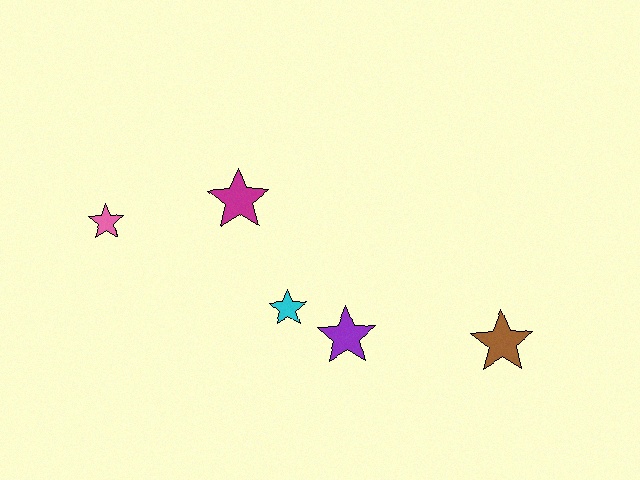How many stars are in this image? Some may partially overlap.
There are 5 stars.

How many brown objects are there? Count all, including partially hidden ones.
There is 1 brown object.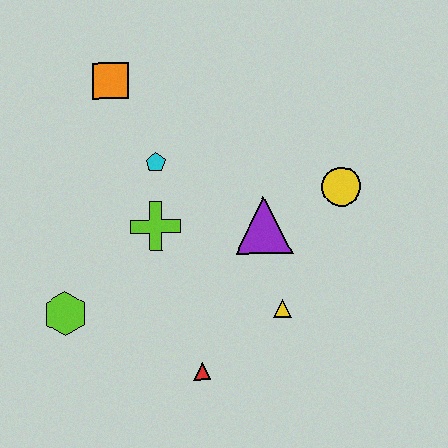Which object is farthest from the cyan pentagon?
The red triangle is farthest from the cyan pentagon.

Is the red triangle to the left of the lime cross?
No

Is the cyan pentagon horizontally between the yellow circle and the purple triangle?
No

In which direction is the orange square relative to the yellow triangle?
The orange square is above the yellow triangle.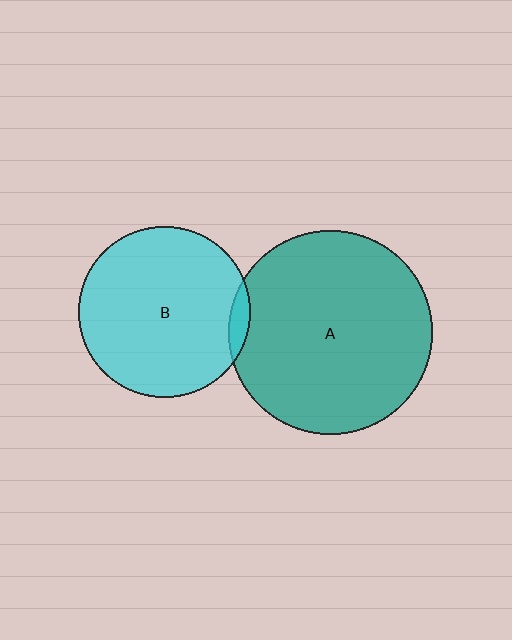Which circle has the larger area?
Circle A (teal).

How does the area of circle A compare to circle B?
Approximately 1.4 times.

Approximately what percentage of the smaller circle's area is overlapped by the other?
Approximately 5%.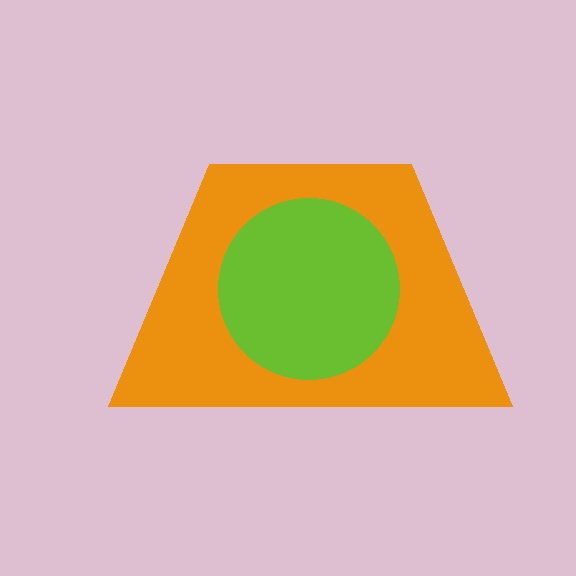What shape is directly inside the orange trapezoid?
The lime circle.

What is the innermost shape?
The lime circle.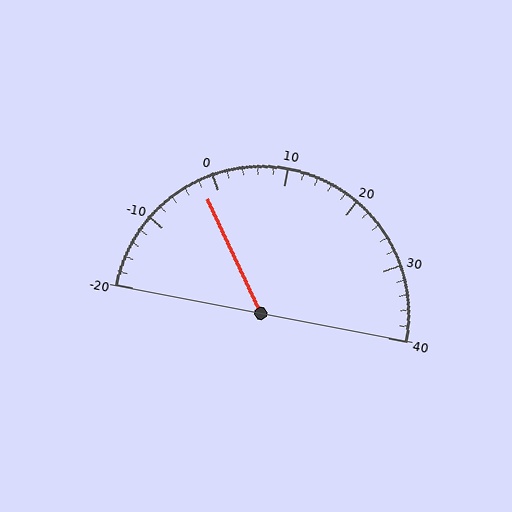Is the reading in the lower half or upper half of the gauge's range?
The reading is in the lower half of the range (-20 to 40).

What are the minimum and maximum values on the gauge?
The gauge ranges from -20 to 40.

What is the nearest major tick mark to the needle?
The nearest major tick mark is 0.